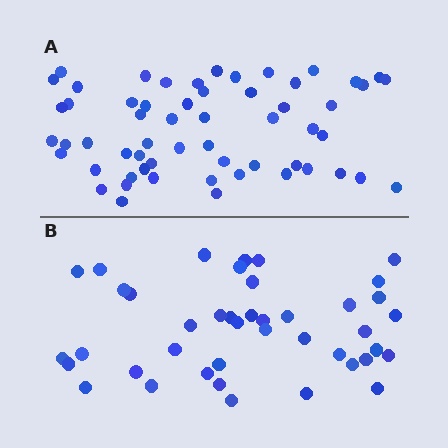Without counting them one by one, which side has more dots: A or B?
Region A (the top region) has more dots.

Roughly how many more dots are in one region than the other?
Region A has approximately 15 more dots than region B.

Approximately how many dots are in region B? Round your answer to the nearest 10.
About 40 dots. (The exact count is 42, which rounds to 40.)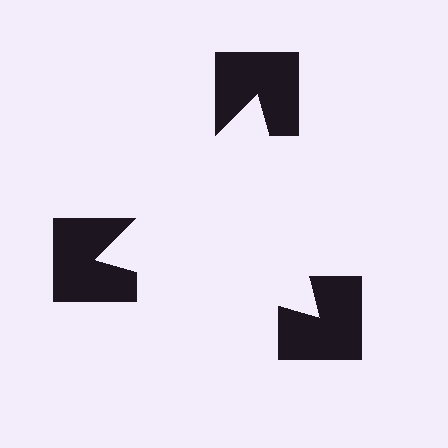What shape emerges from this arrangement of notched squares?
An illusory triangle — its edges are inferred from the aligned wedge cuts in the notched squares, not physically drawn.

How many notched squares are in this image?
There are 3 — one at each vertex of the illusory triangle.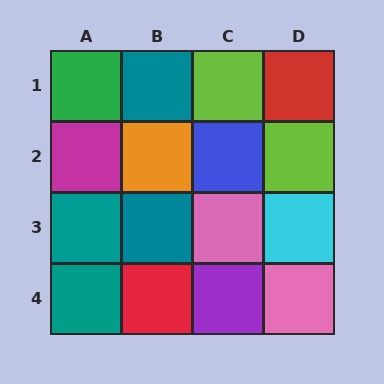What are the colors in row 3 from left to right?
Teal, teal, pink, cyan.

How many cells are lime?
2 cells are lime.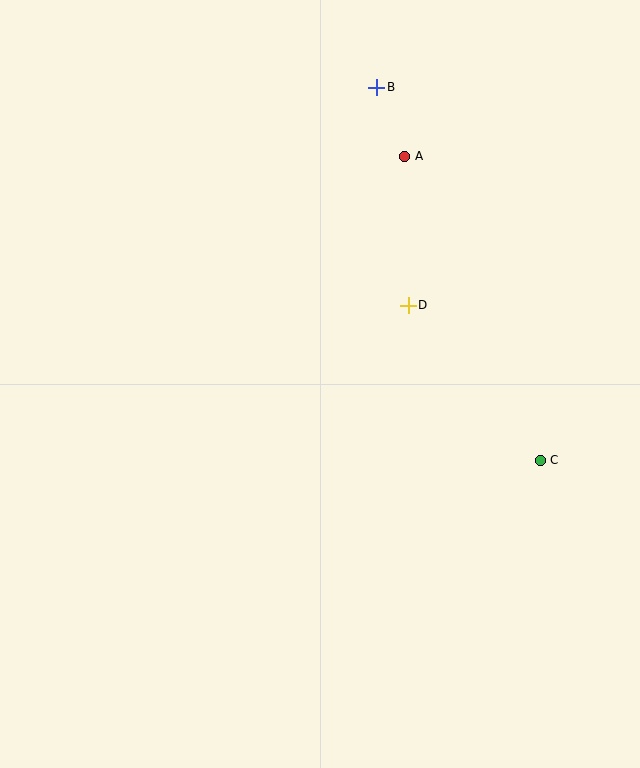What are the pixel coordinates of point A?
Point A is at (405, 156).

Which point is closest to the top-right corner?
Point B is closest to the top-right corner.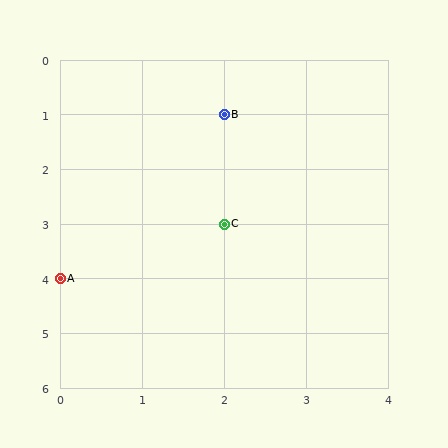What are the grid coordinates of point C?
Point C is at grid coordinates (2, 3).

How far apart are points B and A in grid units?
Points B and A are 2 columns and 3 rows apart (about 3.6 grid units diagonally).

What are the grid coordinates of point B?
Point B is at grid coordinates (2, 1).